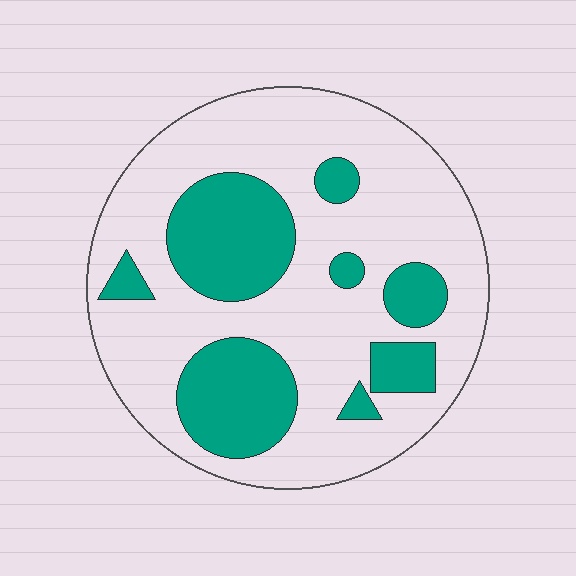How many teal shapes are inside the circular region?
8.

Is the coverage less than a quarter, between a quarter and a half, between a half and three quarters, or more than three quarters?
Between a quarter and a half.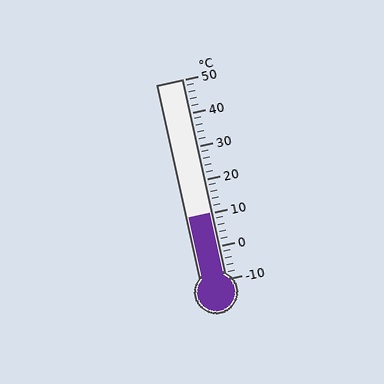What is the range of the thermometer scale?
The thermometer scale ranges from -10°C to 50°C.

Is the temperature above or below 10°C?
The temperature is at 10°C.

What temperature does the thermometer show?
The thermometer shows approximately 10°C.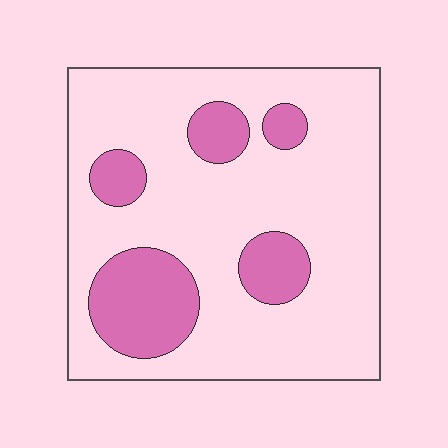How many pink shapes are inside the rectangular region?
5.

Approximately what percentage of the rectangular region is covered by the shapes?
Approximately 20%.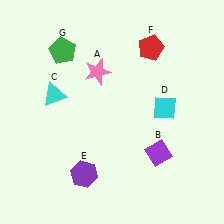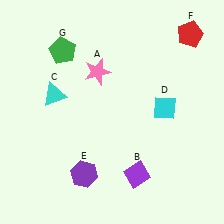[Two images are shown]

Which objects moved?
The objects that moved are: the purple diamond (B), the red pentagon (F).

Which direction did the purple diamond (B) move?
The purple diamond (B) moved left.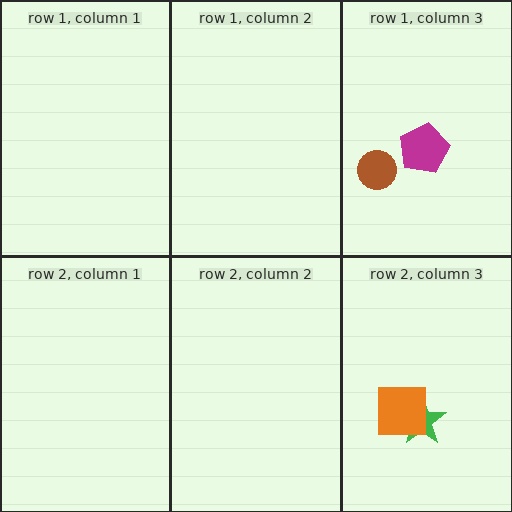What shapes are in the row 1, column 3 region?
The brown circle, the magenta pentagon.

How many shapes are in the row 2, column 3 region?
2.